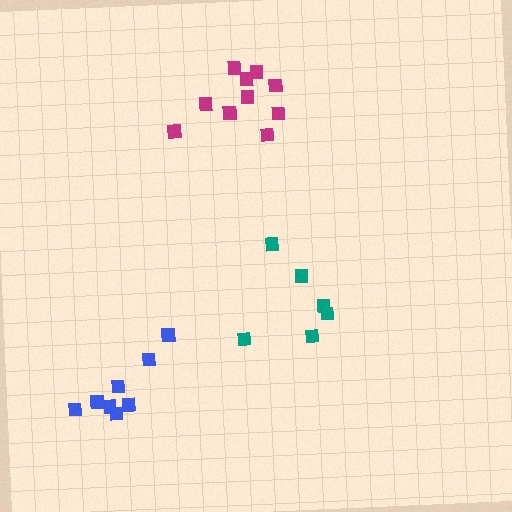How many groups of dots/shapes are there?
There are 3 groups.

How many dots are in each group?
Group 1: 10 dots, Group 2: 6 dots, Group 3: 8 dots (24 total).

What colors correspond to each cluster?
The clusters are colored: magenta, teal, blue.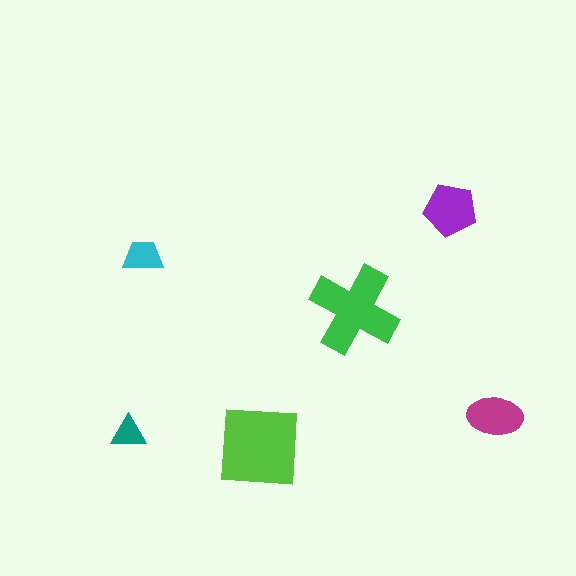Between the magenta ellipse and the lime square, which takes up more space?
The lime square.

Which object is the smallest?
The teal triangle.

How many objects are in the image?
There are 6 objects in the image.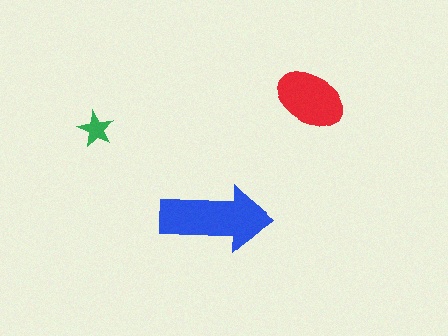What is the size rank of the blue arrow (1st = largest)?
1st.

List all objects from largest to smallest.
The blue arrow, the red ellipse, the green star.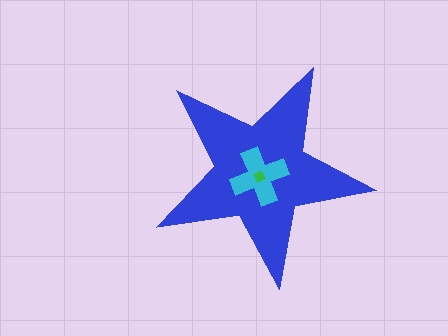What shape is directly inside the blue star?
The cyan cross.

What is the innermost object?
The green diamond.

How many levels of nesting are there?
3.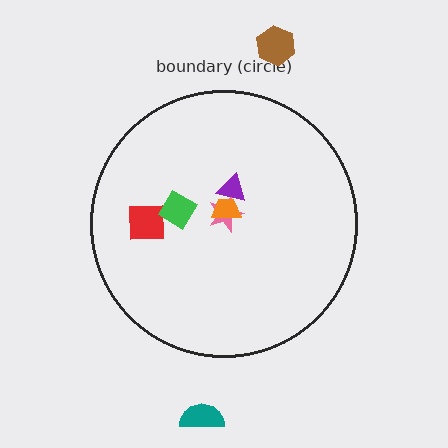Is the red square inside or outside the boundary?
Inside.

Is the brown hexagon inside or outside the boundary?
Outside.